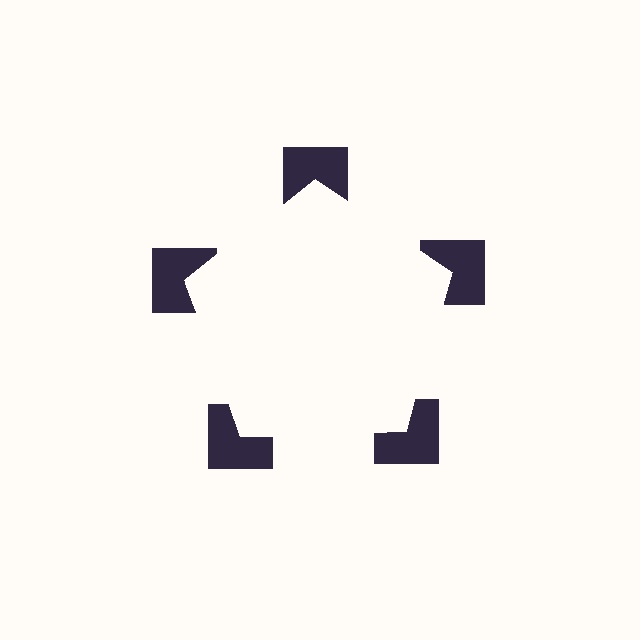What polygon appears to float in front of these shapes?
An illusory pentagon — its edges are inferred from the aligned wedge cuts in the notched squares, not physically drawn.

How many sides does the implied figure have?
5 sides.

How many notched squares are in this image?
There are 5 — one at each vertex of the illusory pentagon.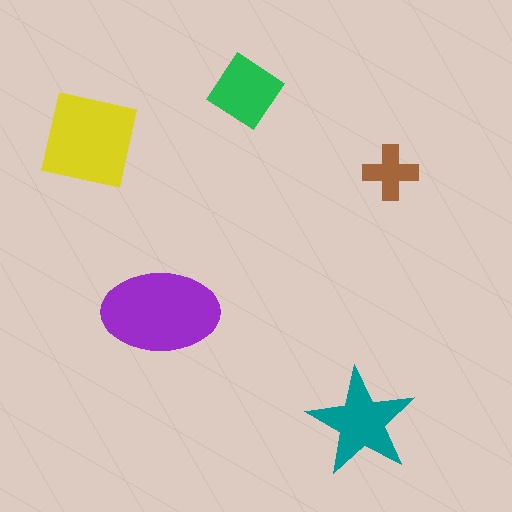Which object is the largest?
The purple ellipse.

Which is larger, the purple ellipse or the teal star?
The purple ellipse.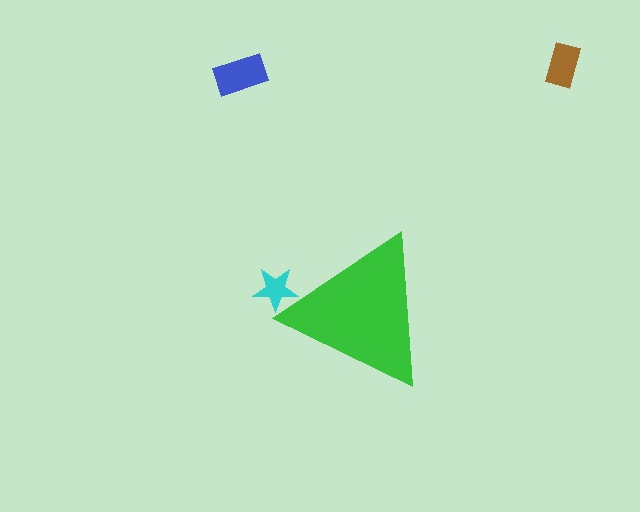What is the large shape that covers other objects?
A green triangle.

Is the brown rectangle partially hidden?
No, the brown rectangle is fully visible.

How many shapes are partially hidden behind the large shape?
1 shape is partially hidden.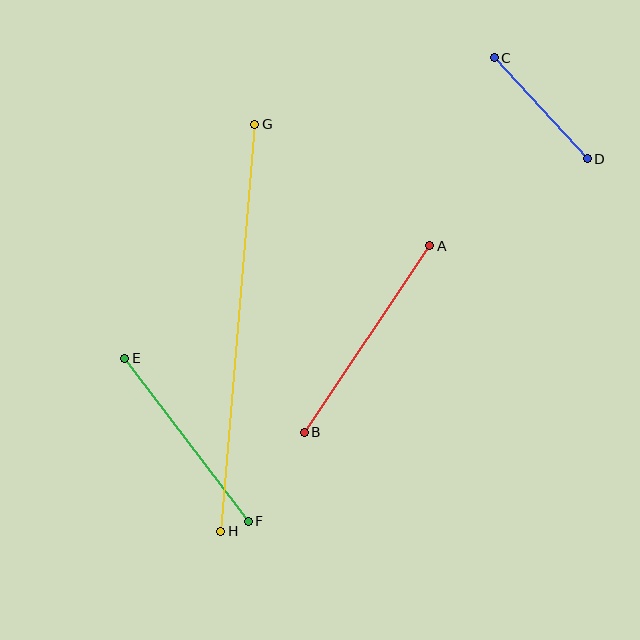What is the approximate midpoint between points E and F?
The midpoint is at approximately (186, 440) pixels.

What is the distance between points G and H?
The distance is approximately 408 pixels.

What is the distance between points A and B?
The distance is approximately 225 pixels.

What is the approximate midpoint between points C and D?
The midpoint is at approximately (541, 108) pixels.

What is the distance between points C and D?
The distance is approximately 137 pixels.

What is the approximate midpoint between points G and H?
The midpoint is at approximately (238, 328) pixels.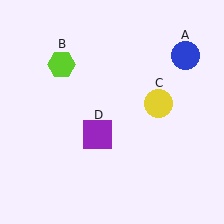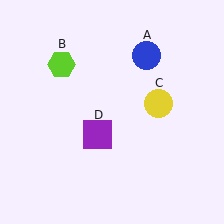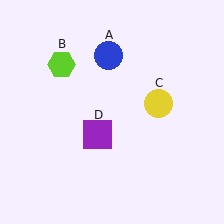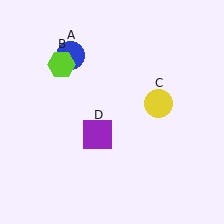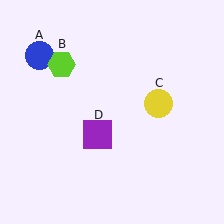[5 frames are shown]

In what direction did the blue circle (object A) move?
The blue circle (object A) moved left.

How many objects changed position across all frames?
1 object changed position: blue circle (object A).